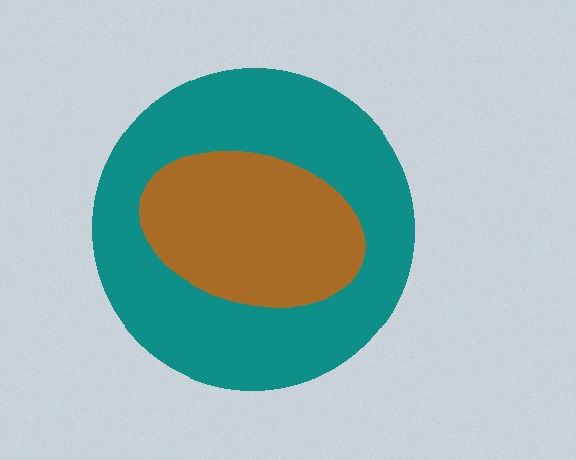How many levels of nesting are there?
2.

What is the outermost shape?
The teal circle.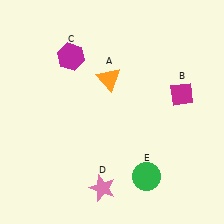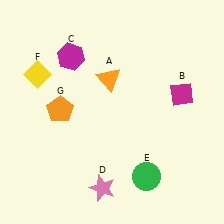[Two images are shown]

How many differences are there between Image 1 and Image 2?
There are 2 differences between the two images.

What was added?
A yellow diamond (F), an orange pentagon (G) were added in Image 2.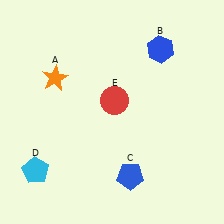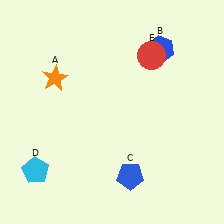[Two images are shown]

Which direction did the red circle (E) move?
The red circle (E) moved up.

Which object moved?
The red circle (E) moved up.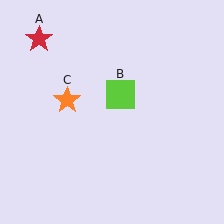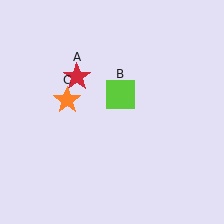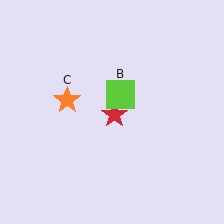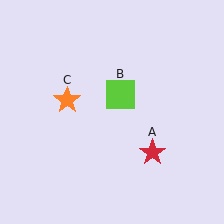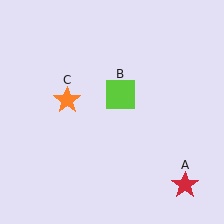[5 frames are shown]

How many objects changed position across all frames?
1 object changed position: red star (object A).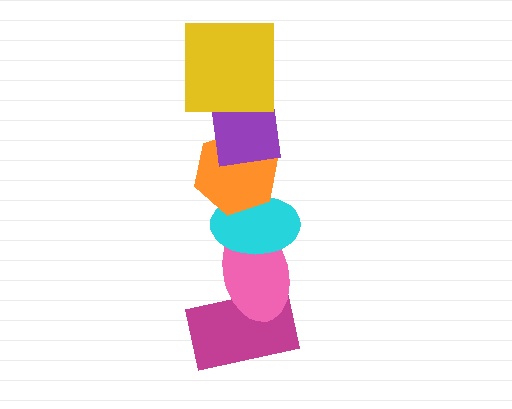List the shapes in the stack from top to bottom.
From top to bottom: the yellow square, the purple square, the orange hexagon, the cyan ellipse, the pink ellipse, the magenta rectangle.